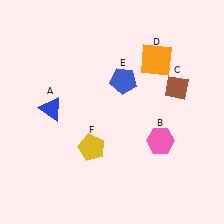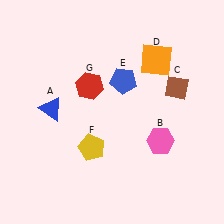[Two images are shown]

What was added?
A red hexagon (G) was added in Image 2.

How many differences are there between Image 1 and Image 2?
There is 1 difference between the two images.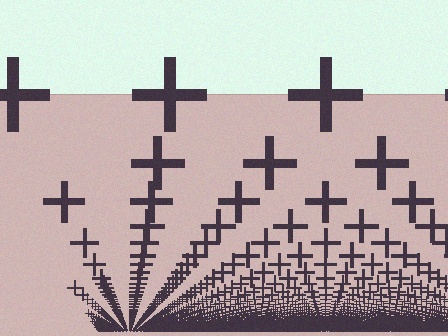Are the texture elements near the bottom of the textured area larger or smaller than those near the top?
Smaller. The gradient is inverted — elements near the bottom are smaller and denser.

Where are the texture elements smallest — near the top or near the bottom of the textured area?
Near the bottom.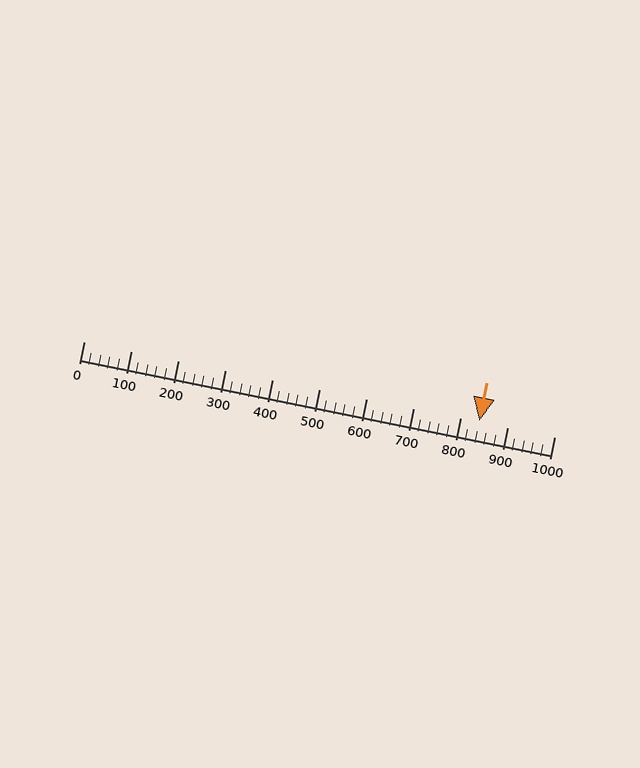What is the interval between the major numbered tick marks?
The major tick marks are spaced 100 units apart.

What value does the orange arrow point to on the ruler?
The orange arrow points to approximately 840.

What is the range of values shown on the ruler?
The ruler shows values from 0 to 1000.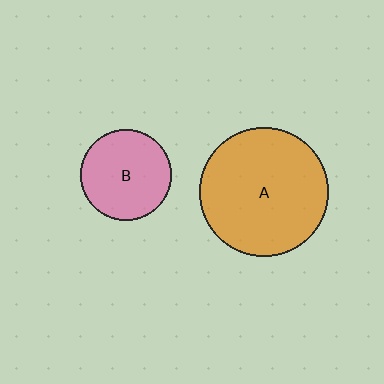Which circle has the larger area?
Circle A (orange).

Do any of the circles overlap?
No, none of the circles overlap.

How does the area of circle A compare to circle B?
Approximately 2.0 times.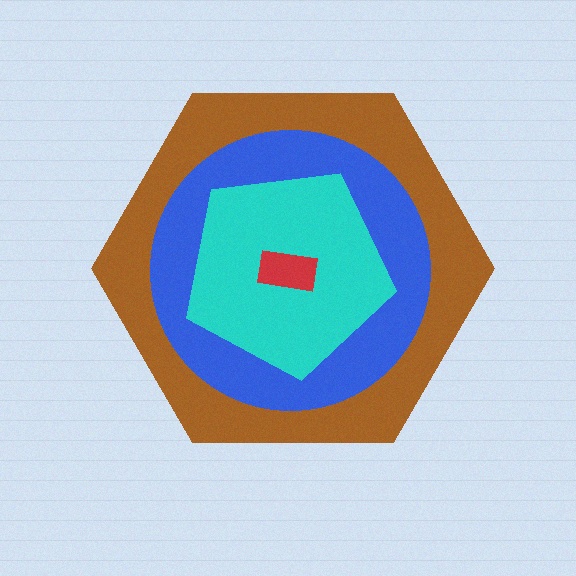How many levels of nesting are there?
4.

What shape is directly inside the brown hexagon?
The blue circle.